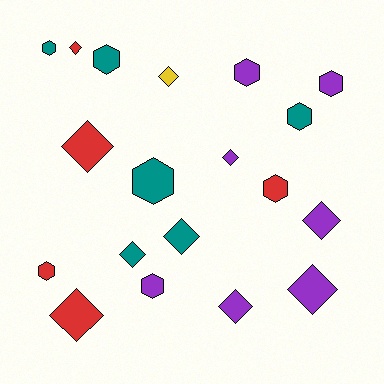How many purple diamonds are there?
There are 4 purple diamonds.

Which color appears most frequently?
Purple, with 7 objects.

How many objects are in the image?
There are 19 objects.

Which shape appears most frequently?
Diamond, with 10 objects.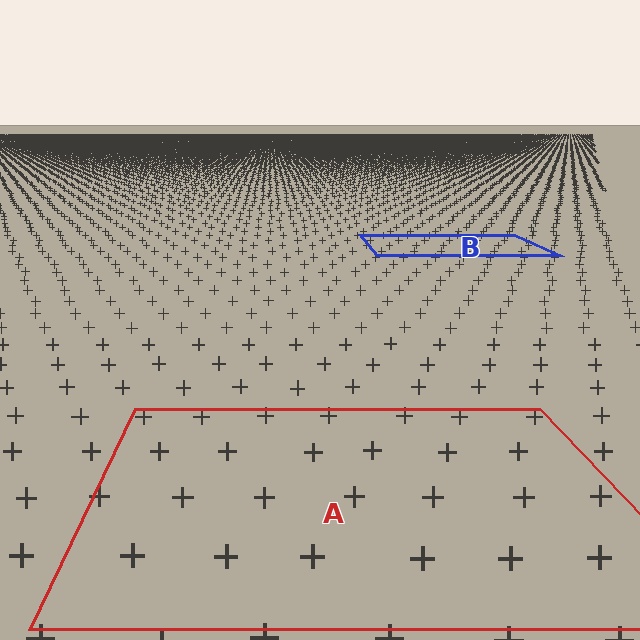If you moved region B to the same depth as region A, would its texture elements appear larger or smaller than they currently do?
They would appear larger. At a closer depth, the same texture elements are projected at a bigger on-screen size.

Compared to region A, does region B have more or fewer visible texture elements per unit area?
Region B has more texture elements per unit area — they are packed more densely because it is farther away.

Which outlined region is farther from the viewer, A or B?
Region B is farther from the viewer — the texture elements inside it appear smaller and more densely packed.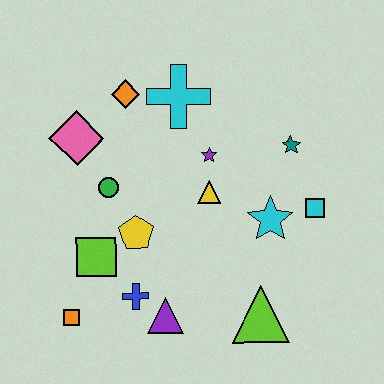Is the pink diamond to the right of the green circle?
No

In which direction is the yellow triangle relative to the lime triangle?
The yellow triangle is above the lime triangle.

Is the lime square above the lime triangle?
Yes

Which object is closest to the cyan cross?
The orange diamond is closest to the cyan cross.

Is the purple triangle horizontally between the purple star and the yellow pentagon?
Yes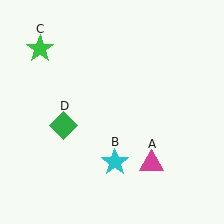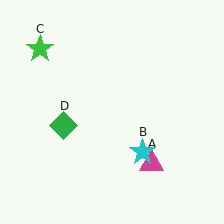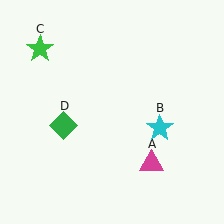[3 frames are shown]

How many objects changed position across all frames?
1 object changed position: cyan star (object B).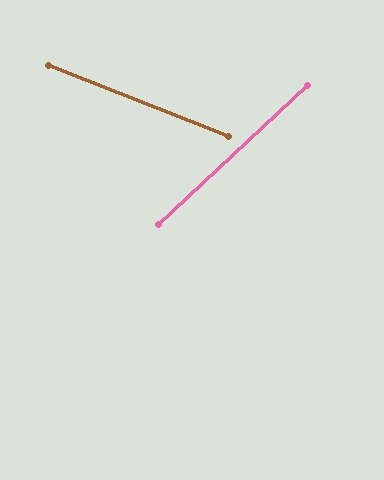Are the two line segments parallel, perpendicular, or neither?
Neither parallel nor perpendicular — they differ by about 65°.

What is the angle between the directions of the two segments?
Approximately 65 degrees.